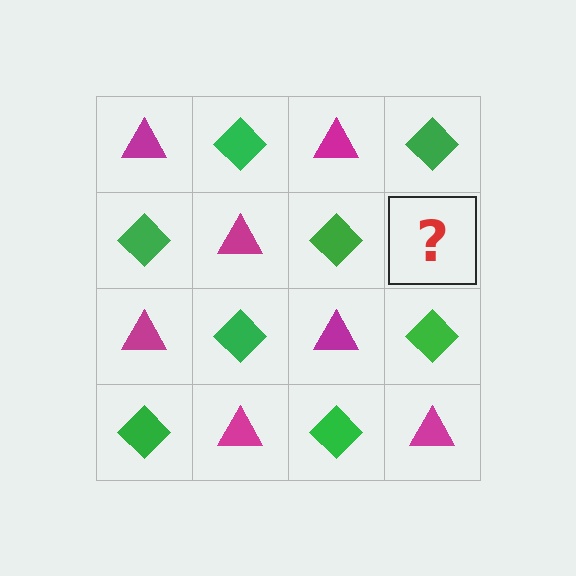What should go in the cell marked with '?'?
The missing cell should contain a magenta triangle.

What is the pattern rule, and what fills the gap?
The rule is that it alternates magenta triangle and green diamond in a checkerboard pattern. The gap should be filled with a magenta triangle.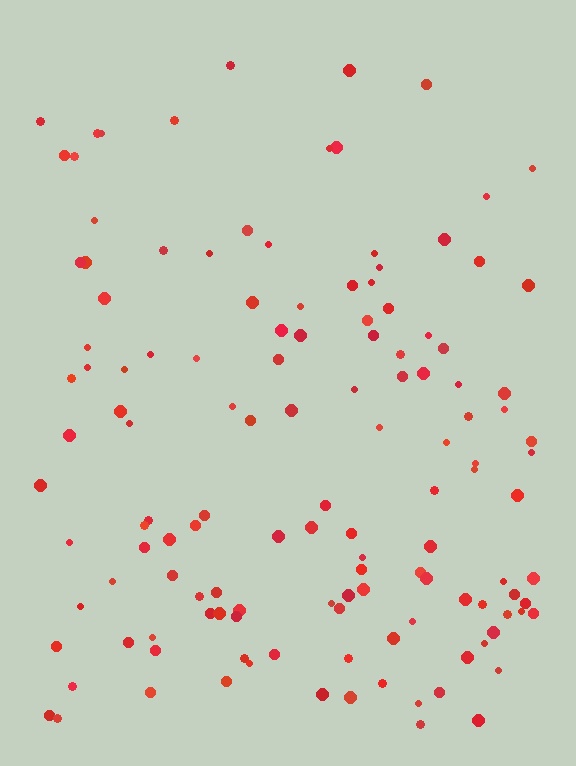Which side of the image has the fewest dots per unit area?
The top.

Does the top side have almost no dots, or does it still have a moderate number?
Still a moderate number, just noticeably fewer than the bottom.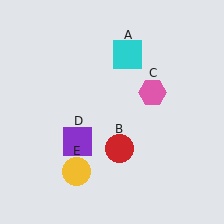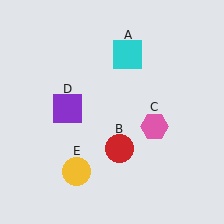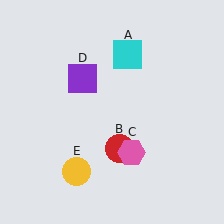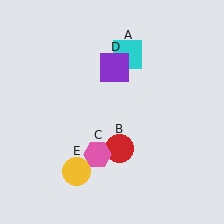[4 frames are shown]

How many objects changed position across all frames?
2 objects changed position: pink hexagon (object C), purple square (object D).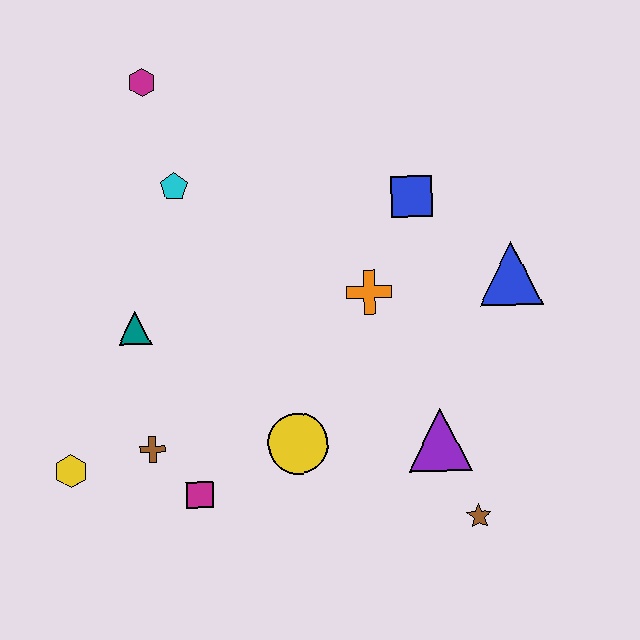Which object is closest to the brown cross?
The magenta square is closest to the brown cross.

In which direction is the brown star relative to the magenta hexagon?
The brown star is below the magenta hexagon.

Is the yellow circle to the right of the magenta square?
Yes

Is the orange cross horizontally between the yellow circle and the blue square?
Yes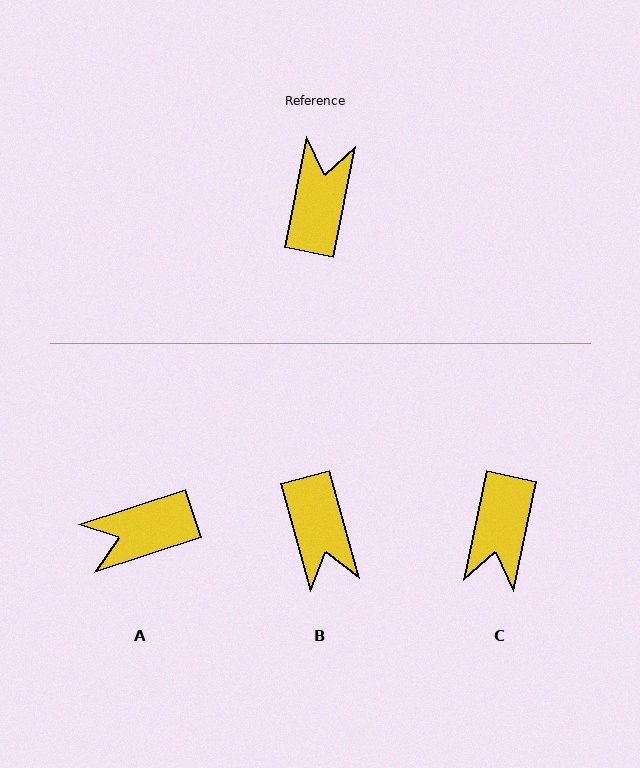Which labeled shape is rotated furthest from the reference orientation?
C, about 180 degrees away.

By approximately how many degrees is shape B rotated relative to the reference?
Approximately 154 degrees clockwise.